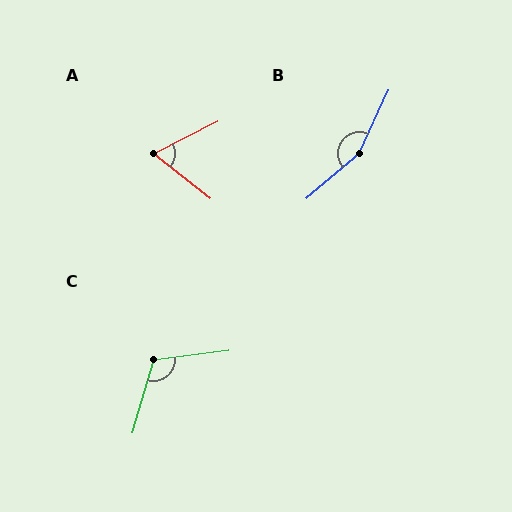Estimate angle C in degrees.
Approximately 114 degrees.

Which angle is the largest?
B, at approximately 155 degrees.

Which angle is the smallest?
A, at approximately 65 degrees.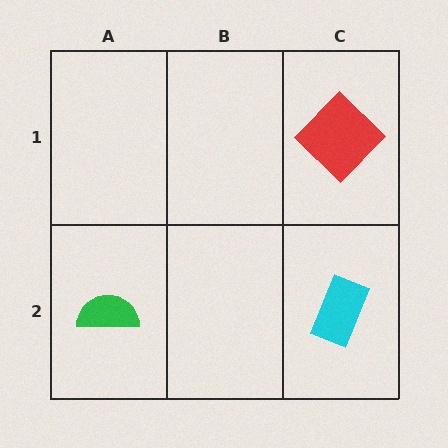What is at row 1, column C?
A red diamond.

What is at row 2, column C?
A cyan rectangle.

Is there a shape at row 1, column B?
No, that cell is empty.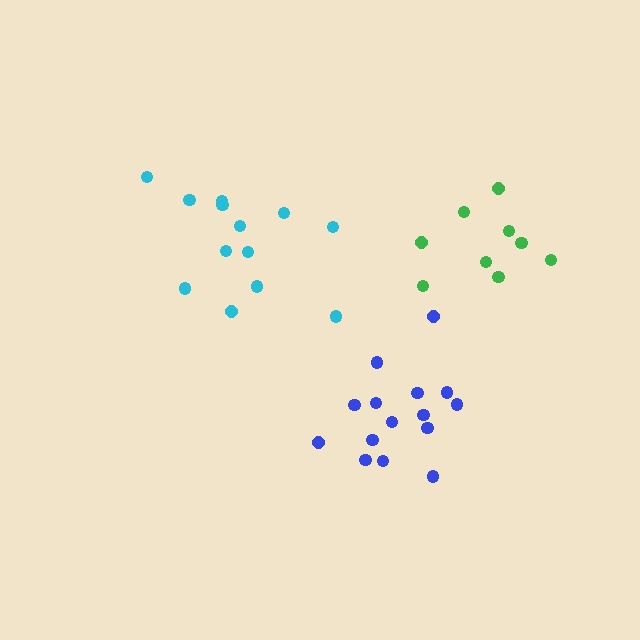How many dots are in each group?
Group 1: 9 dots, Group 2: 13 dots, Group 3: 15 dots (37 total).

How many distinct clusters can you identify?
There are 3 distinct clusters.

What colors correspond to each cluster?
The clusters are colored: green, cyan, blue.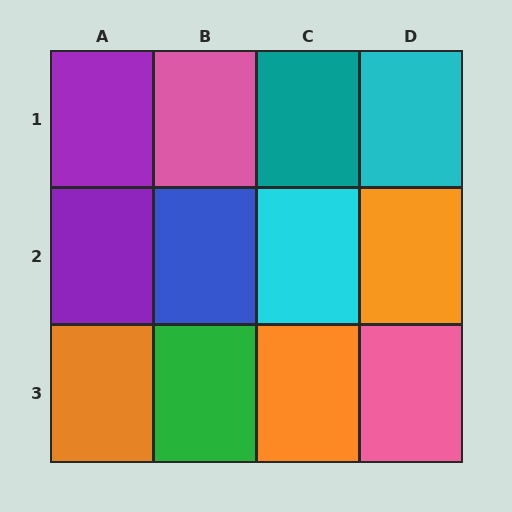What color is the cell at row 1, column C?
Teal.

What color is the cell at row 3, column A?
Orange.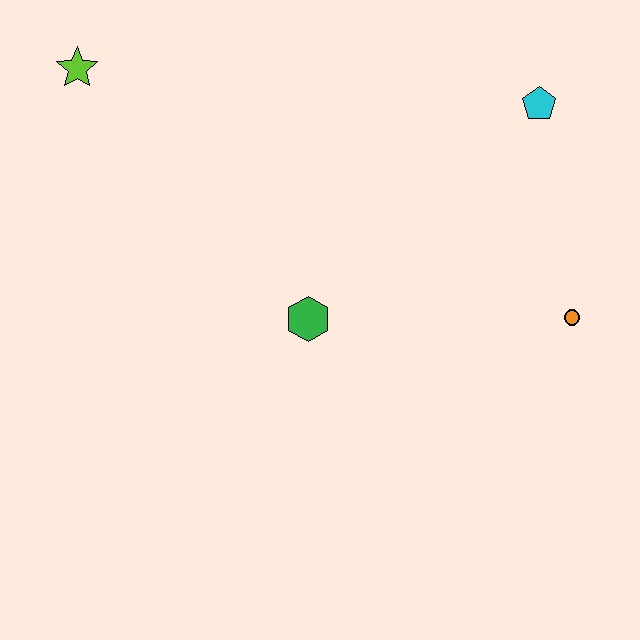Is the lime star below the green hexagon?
No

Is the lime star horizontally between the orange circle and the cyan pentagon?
No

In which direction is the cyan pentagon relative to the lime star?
The cyan pentagon is to the right of the lime star.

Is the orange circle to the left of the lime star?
No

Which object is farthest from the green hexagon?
The lime star is farthest from the green hexagon.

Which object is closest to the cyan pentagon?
The orange circle is closest to the cyan pentagon.